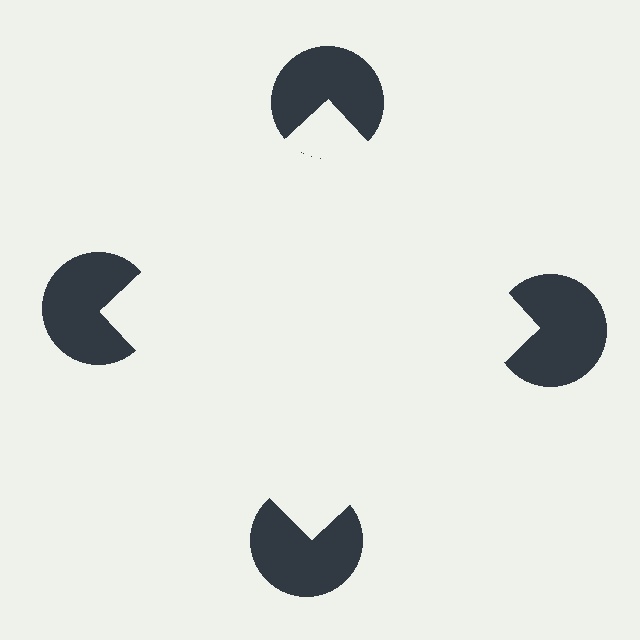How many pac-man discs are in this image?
There are 4 — one at each vertex of the illusory square.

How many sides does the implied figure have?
4 sides.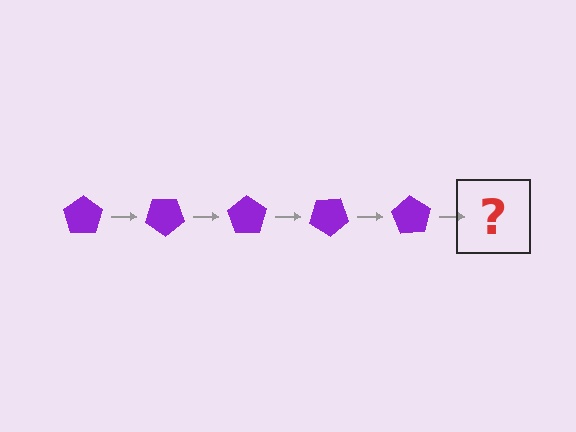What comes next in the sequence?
The next element should be a purple pentagon rotated 175 degrees.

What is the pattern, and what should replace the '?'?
The pattern is that the pentagon rotates 35 degrees each step. The '?' should be a purple pentagon rotated 175 degrees.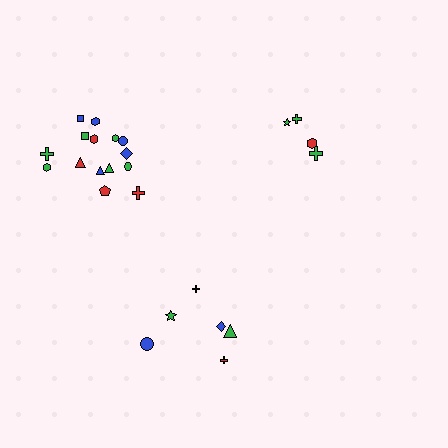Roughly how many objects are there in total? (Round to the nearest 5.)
Roughly 25 objects in total.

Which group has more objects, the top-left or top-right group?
The top-left group.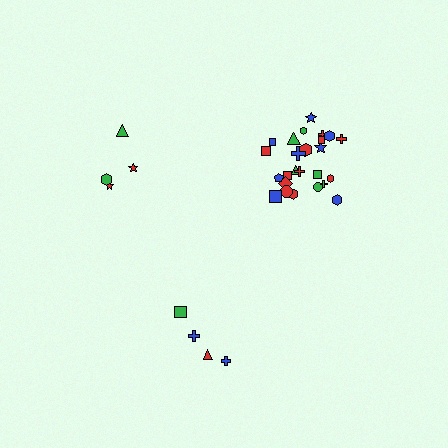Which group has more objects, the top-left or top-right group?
The top-right group.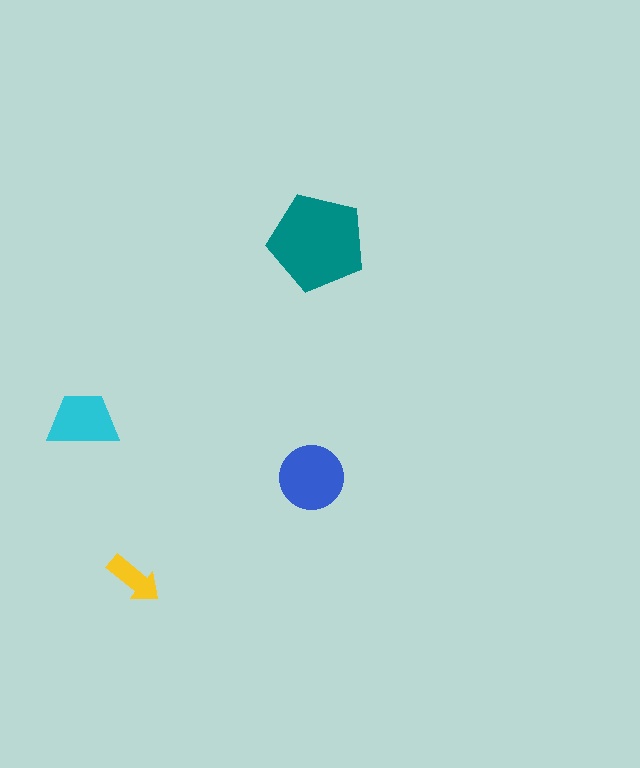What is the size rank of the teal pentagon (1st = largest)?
1st.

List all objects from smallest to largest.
The yellow arrow, the cyan trapezoid, the blue circle, the teal pentagon.